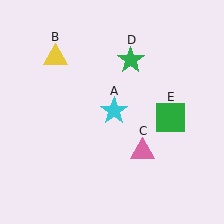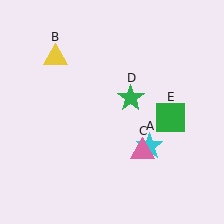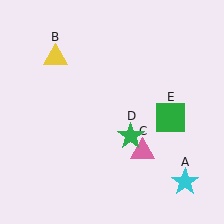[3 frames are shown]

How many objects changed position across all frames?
2 objects changed position: cyan star (object A), green star (object D).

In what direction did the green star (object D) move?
The green star (object D) moved down.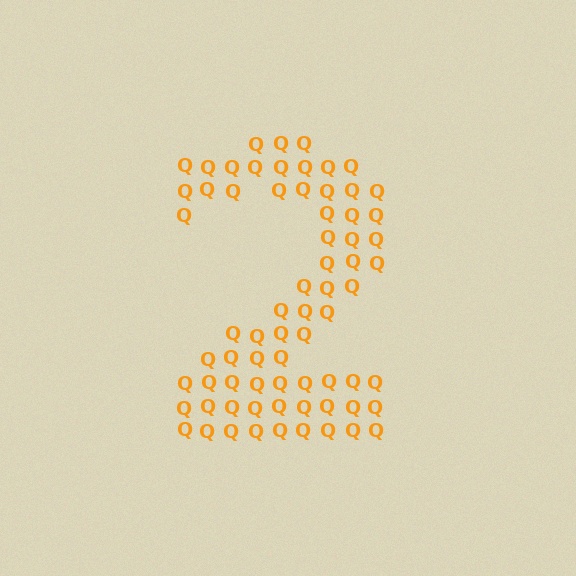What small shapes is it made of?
It is made of small letter Q's.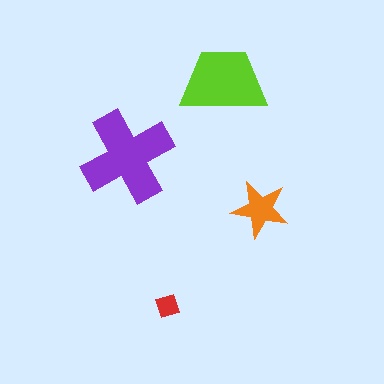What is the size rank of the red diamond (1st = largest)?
4th.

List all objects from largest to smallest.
The purple cross, the lime trapezoid, the orange star, the red diamond.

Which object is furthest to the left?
The purple cross is leftmost.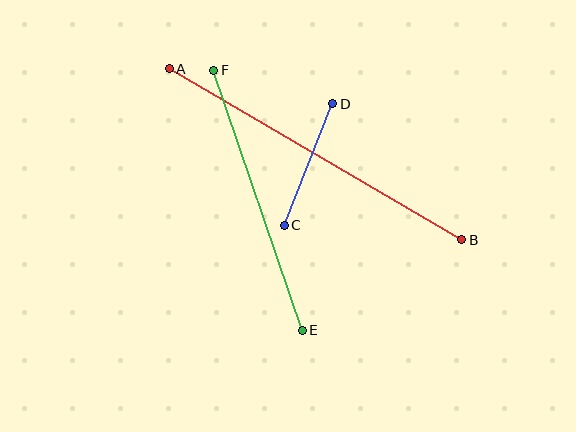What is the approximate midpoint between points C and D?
The midpoint is at approximately (309, 164) pixels.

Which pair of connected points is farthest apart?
Points A and B are farthest apart.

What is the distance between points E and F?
The distance is approximately 275 pixels.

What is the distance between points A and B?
The distance is approximately 339 pixels.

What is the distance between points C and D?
The distance is approximately 131 pixels.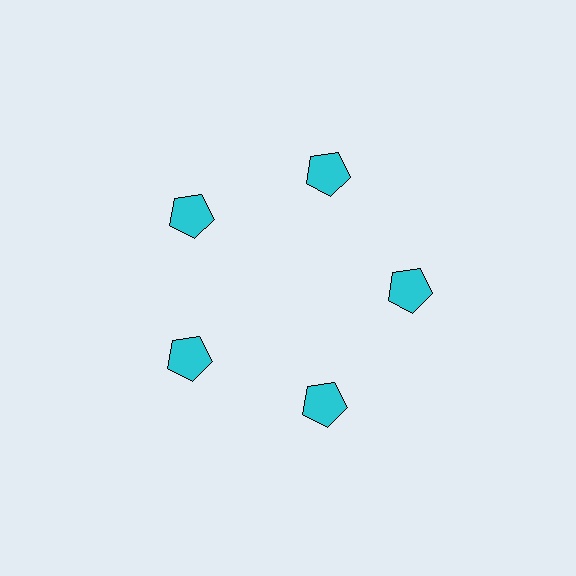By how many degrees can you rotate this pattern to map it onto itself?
The pattern maps onto itself every 72 degrees of rotation.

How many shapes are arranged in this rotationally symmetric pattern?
There are 5 shapes, arranged in 5 groups of 1.